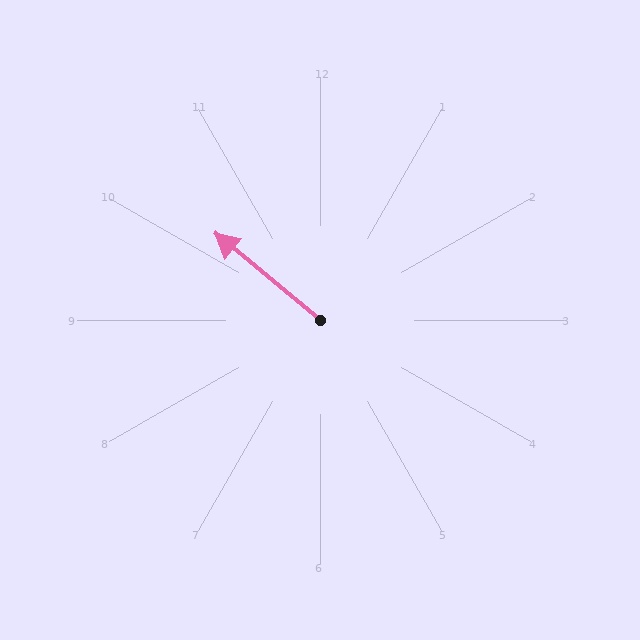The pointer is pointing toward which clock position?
Roughly 10 o'clock.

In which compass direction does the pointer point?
Northwest.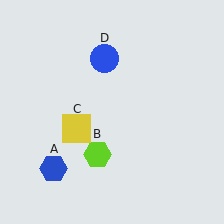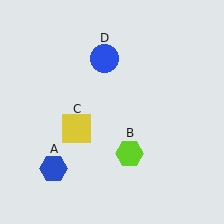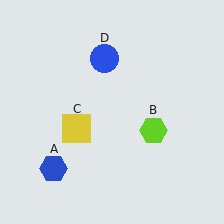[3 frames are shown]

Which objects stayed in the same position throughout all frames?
Blue hexagon (object A) and yellow square (object C) and blue circle (object D) remained stationary.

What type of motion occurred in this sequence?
The lime hexagon (object B) rotated counterclockwise around the center of the scene.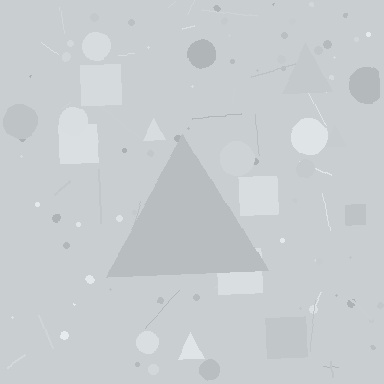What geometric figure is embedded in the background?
A triangle is embedded in the background.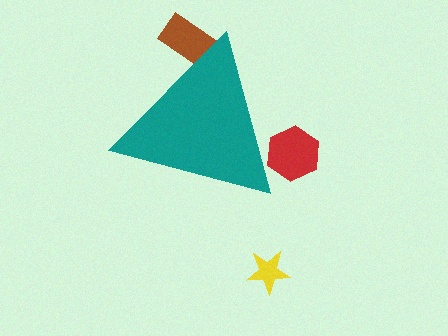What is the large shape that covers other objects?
A teal triangle.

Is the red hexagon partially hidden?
Yes, the red hexagon is partially hidden behind the teal triangle.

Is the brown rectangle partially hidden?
Yes, the brown rectangle is partially hidden behind the teal triangle.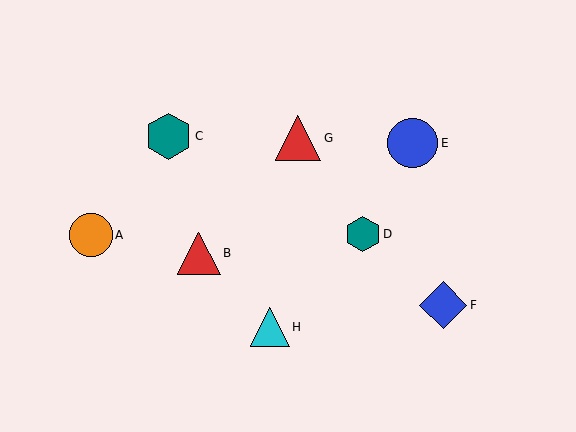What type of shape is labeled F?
Shape F is a blue diamond.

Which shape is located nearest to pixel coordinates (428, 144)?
The blue circle (labeled E) at (413, 143) is nearest to that location.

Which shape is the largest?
The blue circle (labeled E) is the largest.